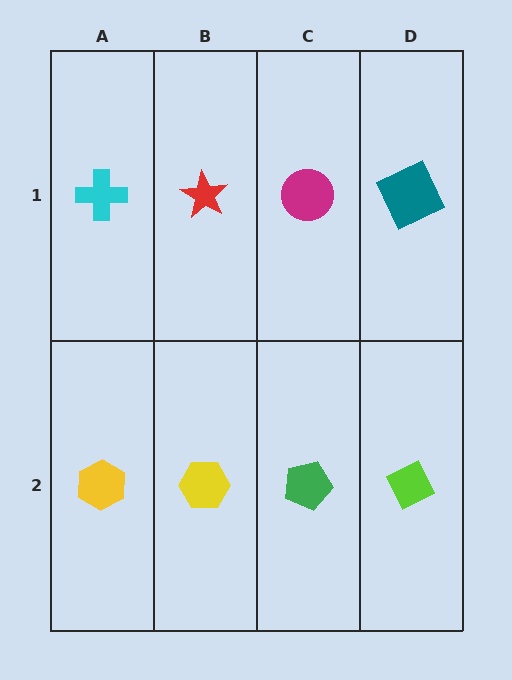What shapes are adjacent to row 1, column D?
A lime diamond (row 2, column D), a magenta circle (row 1, column C).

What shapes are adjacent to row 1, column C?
A green pentagon (row 2, column C), a red star (row 1, column B), a teal square (row 1, column D).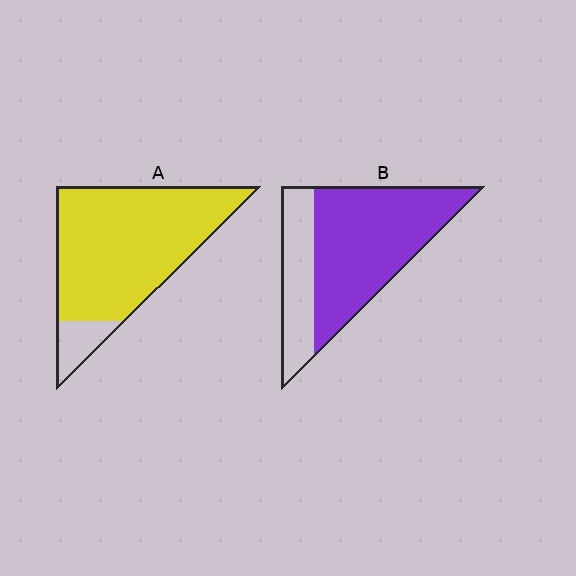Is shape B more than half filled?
Yes.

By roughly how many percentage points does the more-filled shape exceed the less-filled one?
By roughly 20 percentage points (A over B).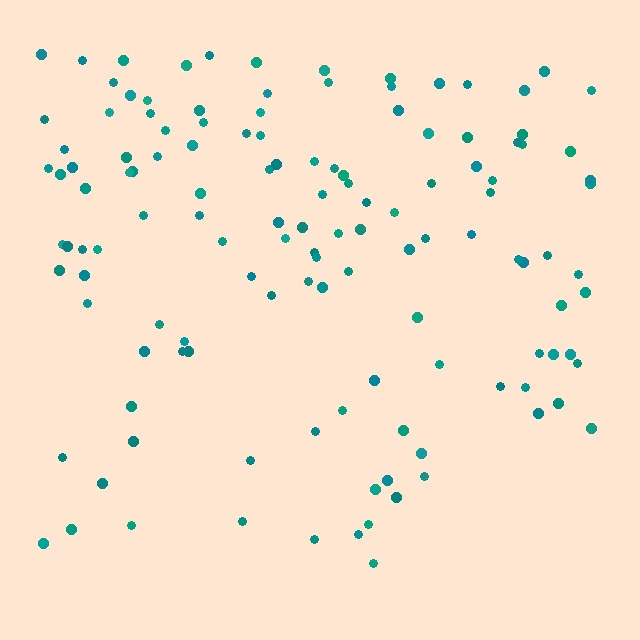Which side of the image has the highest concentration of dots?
The top.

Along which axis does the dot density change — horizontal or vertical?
Vertical.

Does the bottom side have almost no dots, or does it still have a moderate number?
Still a moderate number, just noticeably fewer than the top.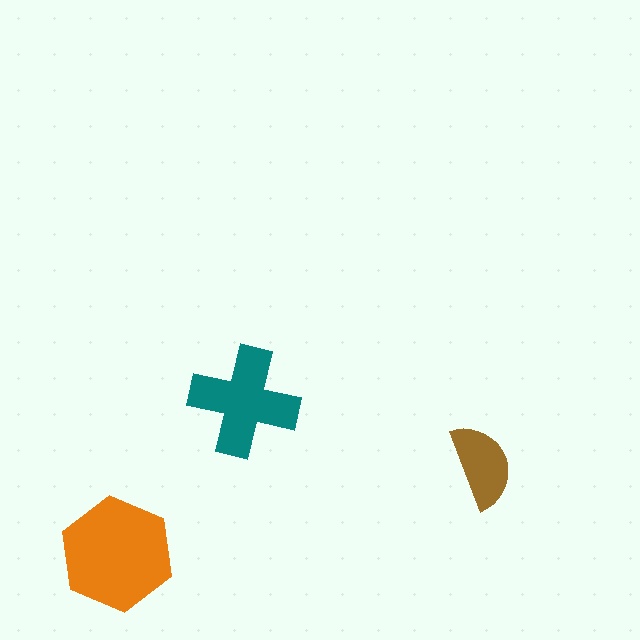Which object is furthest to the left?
The orange hexagon is leftmost.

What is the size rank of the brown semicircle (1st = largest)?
3rd.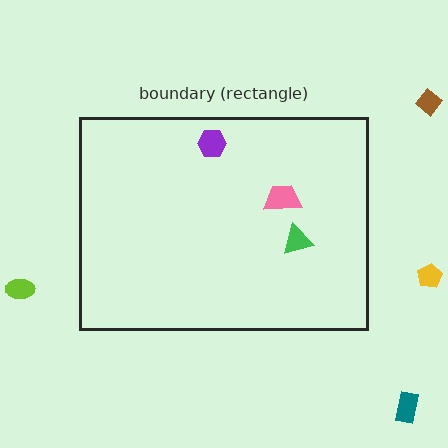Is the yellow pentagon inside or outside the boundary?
Outside.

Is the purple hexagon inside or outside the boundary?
Inside.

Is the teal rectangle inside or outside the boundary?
Outside.